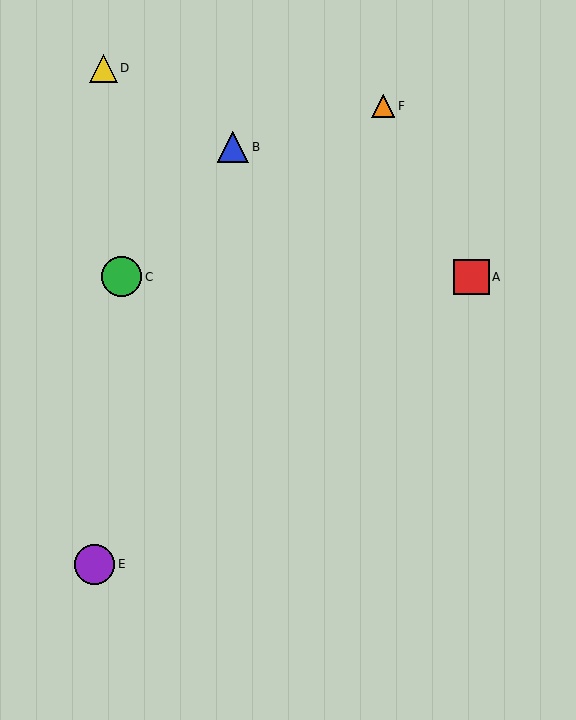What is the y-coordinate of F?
Object F is at y≈106.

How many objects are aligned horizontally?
2 objects (A, C) are aligned horizontally.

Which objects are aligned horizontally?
Objects A, C are aligned horizontally.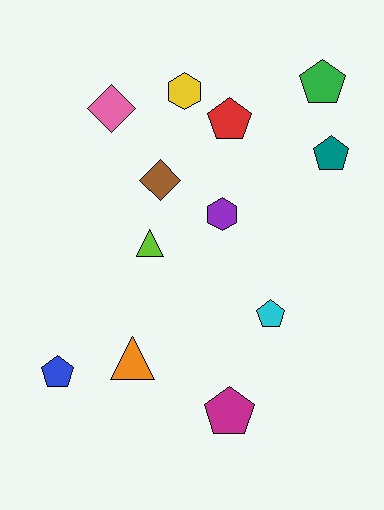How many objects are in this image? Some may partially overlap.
There are 12 objects.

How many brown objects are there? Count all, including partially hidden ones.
There is 1 brown object.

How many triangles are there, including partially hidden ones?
There are 2 triangles.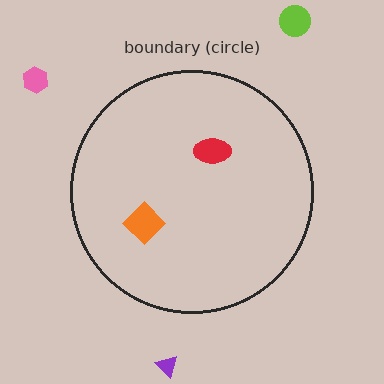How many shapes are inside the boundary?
2 inside, 3 outside.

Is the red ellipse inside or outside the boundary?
Inside.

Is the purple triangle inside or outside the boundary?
Outside.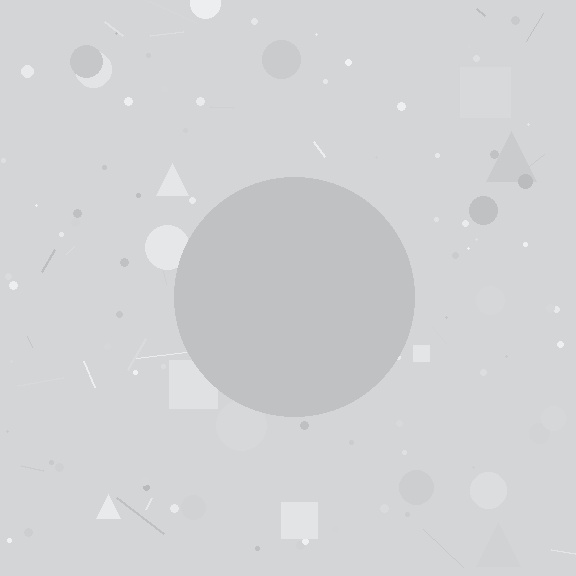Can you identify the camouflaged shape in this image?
The camouflaged shape is a circle.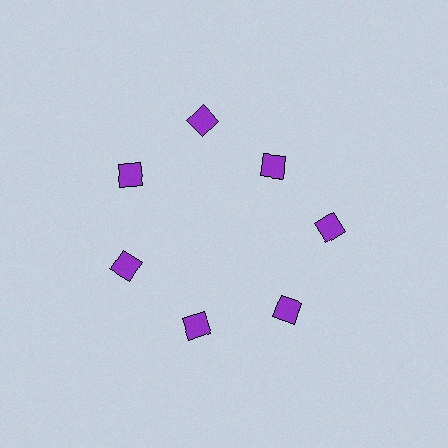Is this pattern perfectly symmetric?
No. The 7 purple diamonds are arranged in a ring, but one element near the 1 o'clock position is pulled inward toward the center, breaking the 7-fold rotational symmetry.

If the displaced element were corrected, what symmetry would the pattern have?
It would have 7-fold rotational symmetry — the pattern would map onto itself every 51 degrees.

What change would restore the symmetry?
The symmetry would be restored by moving it outward, back onto the ring so that all 7 diamonds sit at equal angles and equal distance from the center.